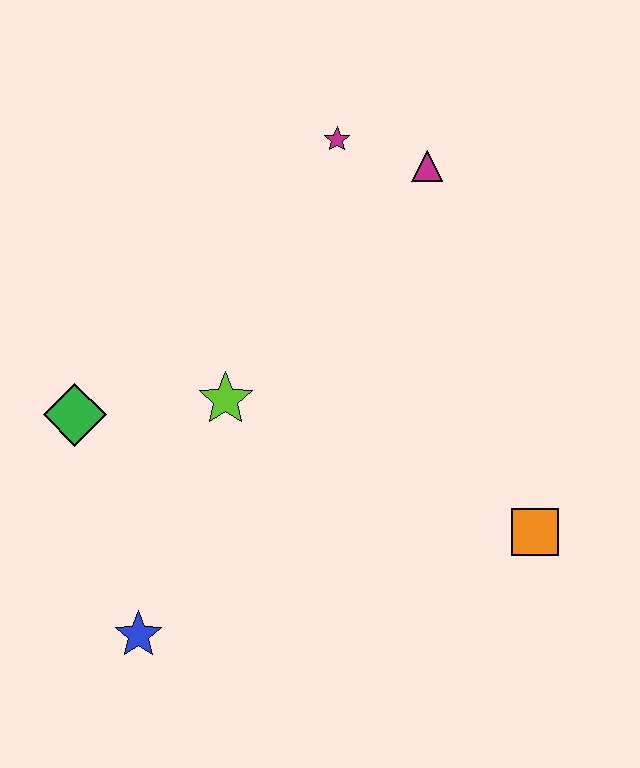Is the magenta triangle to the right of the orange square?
No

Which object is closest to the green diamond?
The lime star is closest to the green diamond.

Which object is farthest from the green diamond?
The orange square is farthest from the green diamond.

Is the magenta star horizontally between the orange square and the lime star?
Yes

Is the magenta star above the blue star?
Yes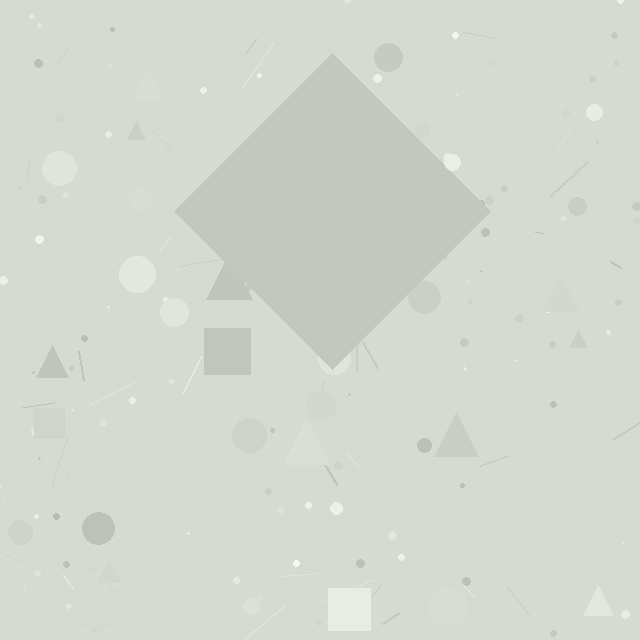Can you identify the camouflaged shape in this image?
The camouflaged shape is a diamond.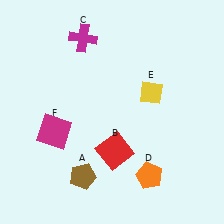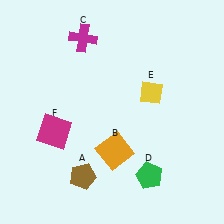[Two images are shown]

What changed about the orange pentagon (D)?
In Image 1, D is orange. In Image 2, it changed to green.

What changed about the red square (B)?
In Image 1, B is red. In Image 2, it changed to orange.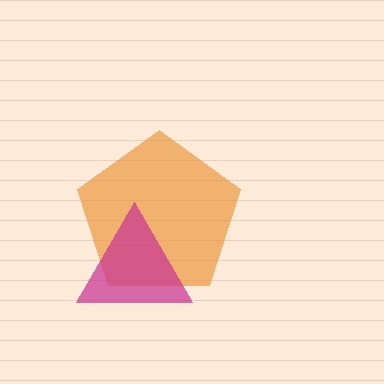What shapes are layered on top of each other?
The layered shapes are: an orange pentagon, a magenta triangle.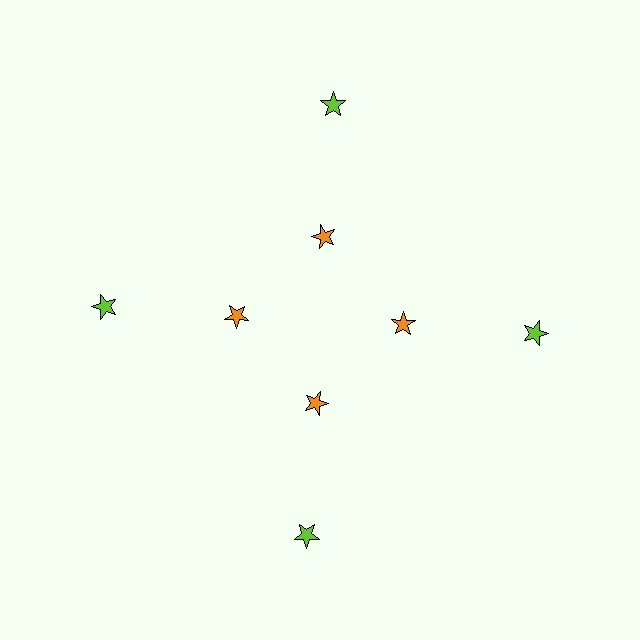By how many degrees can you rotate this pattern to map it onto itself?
The pattern maps onto itself every 90 degrees of rotation.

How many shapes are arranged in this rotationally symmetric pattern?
There are 8 shapes, arranged in 4 groups of 2.